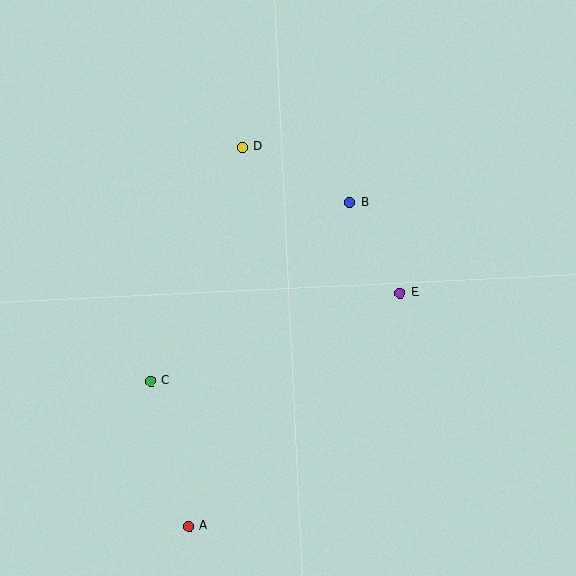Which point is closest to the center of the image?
Point B at (350, 203) is closest to the center.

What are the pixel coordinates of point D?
Point D is at (243, 147).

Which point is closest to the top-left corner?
Point D is closest to the top-left corner.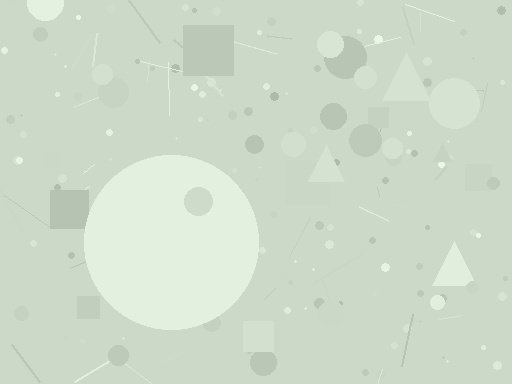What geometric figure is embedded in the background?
A circle is embedded in the background.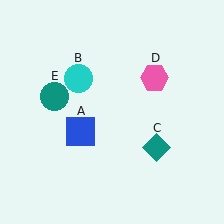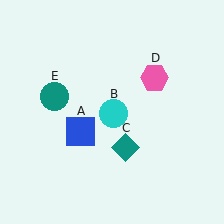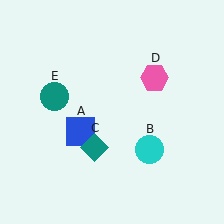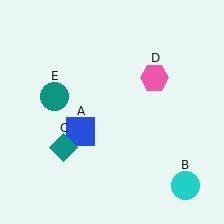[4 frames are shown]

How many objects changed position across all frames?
2 objects changed position: cyan circle (object B), teal diamond (object C).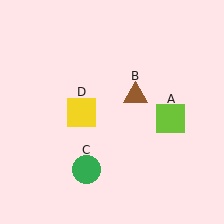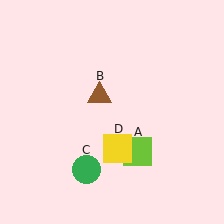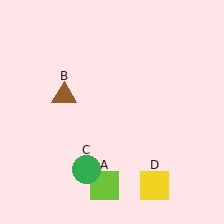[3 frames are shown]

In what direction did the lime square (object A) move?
The lime square (object A) moved down and to the left.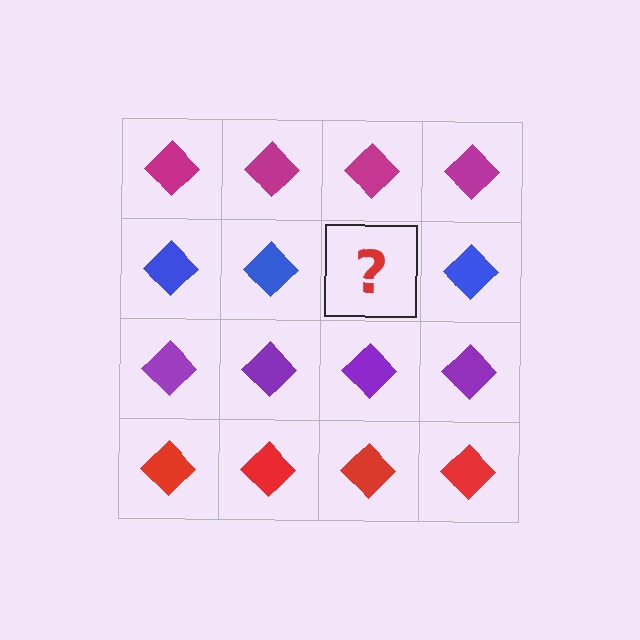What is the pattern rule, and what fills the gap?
The rule is that each row has a consistent color. The gap should be filled with a blue diamond.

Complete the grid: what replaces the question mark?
The question mark should be replaced with a blue diamond.